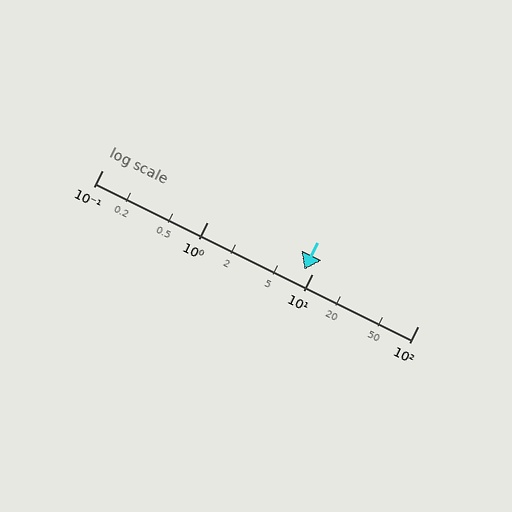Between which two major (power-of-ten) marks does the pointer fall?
The pointer is between 1 and 10.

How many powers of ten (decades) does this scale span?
The scale spans 3 decades, from 0.1 to 100.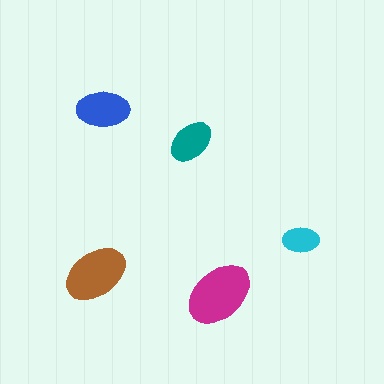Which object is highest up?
The blue ellipse is topmost.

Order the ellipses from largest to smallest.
the magenta one, the brown one, the blue one, the teal one, the cyan one.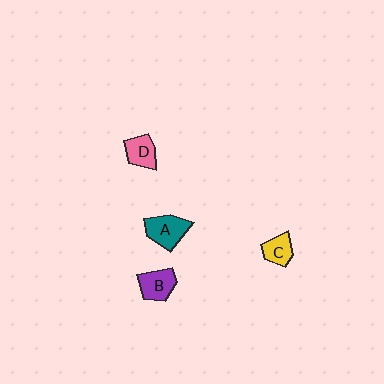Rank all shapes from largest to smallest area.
From largest to smallest: A (teal), B (purple), D (pink), C (yellow).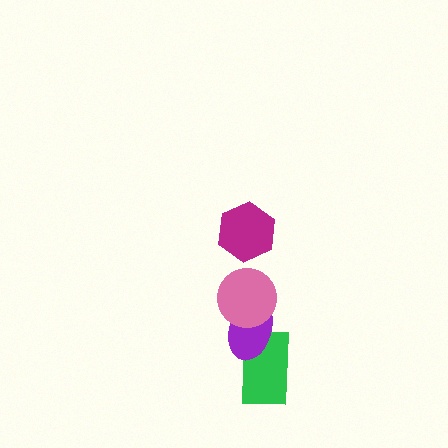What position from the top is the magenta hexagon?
The magenta hexagon is 1st from the top.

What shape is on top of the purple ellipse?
The pink circle is on top of the purple ellipse.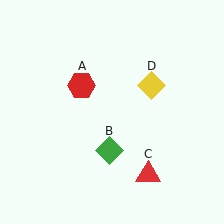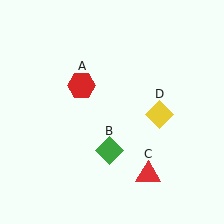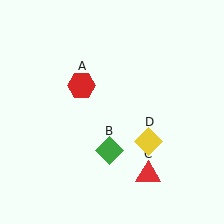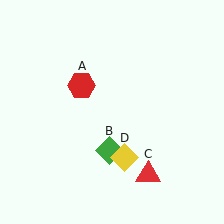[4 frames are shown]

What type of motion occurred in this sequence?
The yellow diamond (object D) rotated clockwise around the center of the scene.